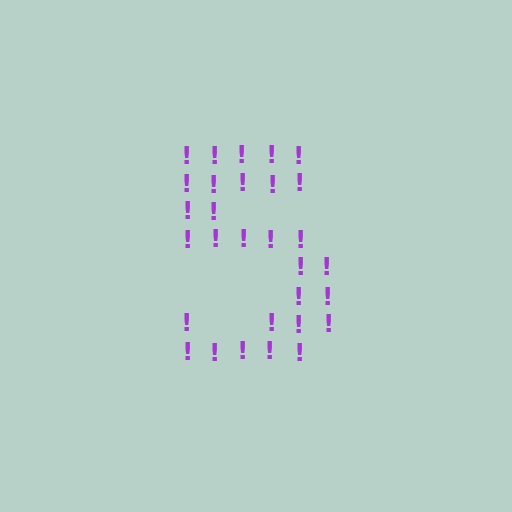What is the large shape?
The large shape is the digit 5.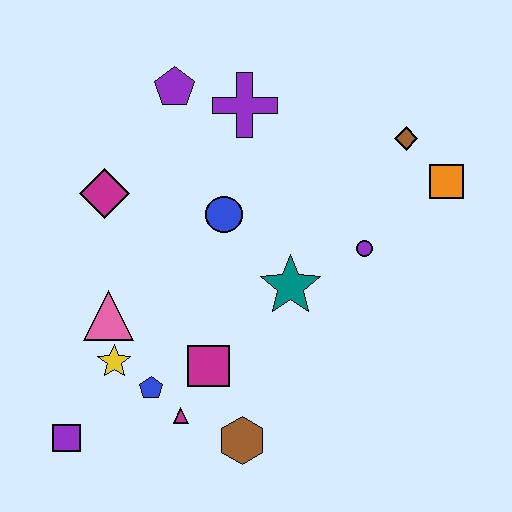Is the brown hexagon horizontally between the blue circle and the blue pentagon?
No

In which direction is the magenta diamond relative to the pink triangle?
The magenta diamond is above the pink triangle.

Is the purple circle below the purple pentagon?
Yes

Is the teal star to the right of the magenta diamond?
Yes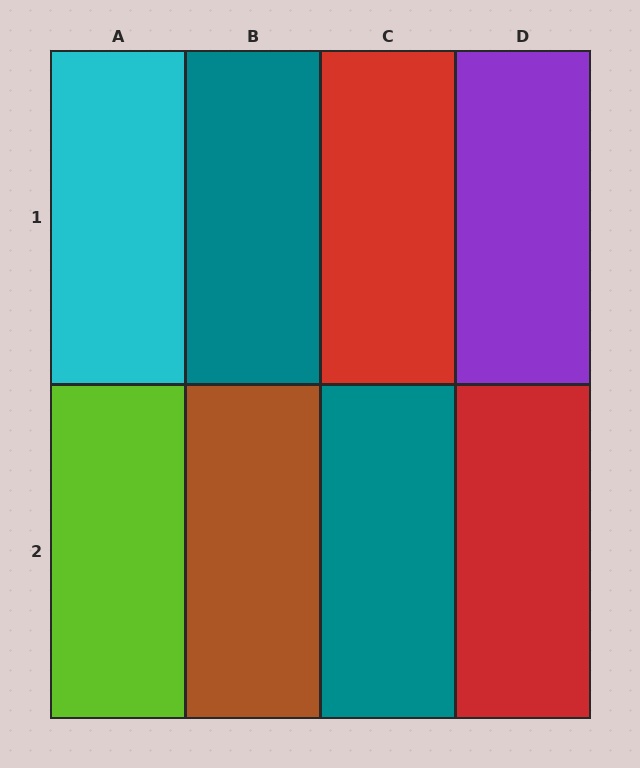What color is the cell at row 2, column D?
Red.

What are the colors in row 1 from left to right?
Cyan, teal, red, purple.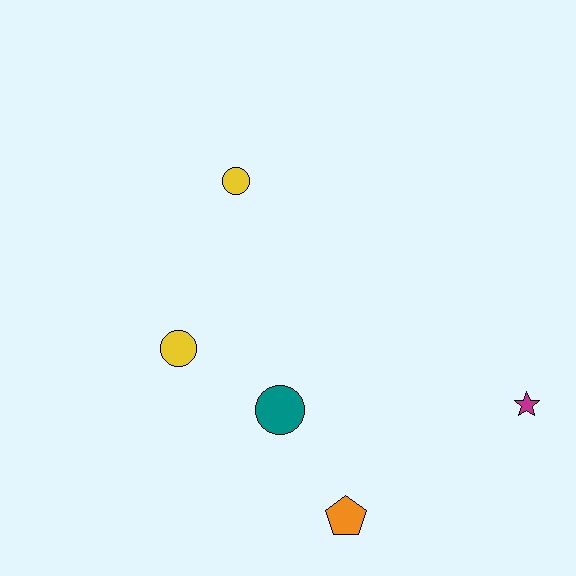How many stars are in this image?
There is 1 star.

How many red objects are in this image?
There are no red objects.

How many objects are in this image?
There are 5 objects.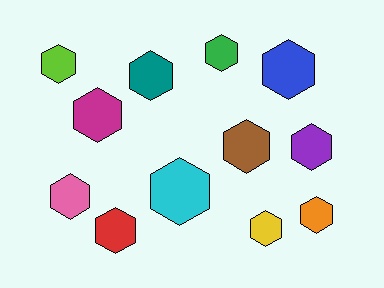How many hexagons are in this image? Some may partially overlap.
There are 12 hexagons.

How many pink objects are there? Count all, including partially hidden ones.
There is 1 pink object.